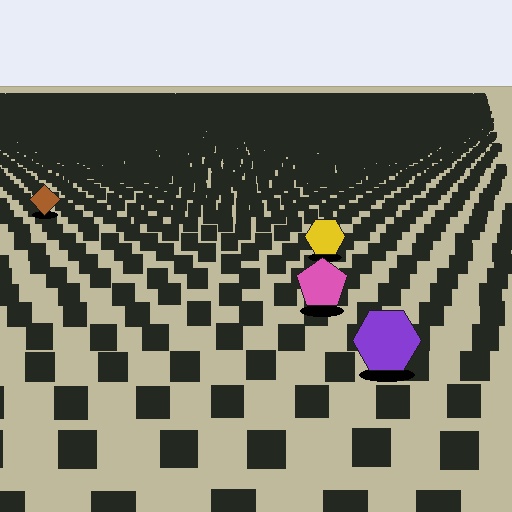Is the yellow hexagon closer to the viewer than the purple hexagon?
No. The purple hexagon is closer — you can tell from the texture gradient: the ground texture is coarser near it.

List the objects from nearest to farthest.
From nearest to farthest: the purple hexagon, the pink pentagon, the yellow hexagon, the brown diamond.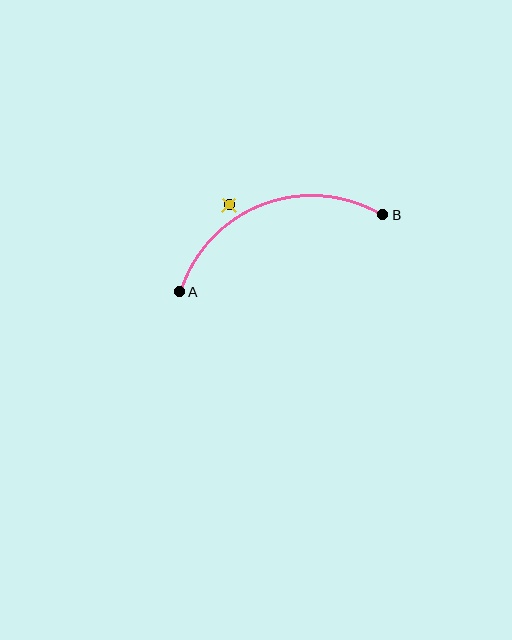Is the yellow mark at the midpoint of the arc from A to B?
No — the yellow mark does not lie on the arc at all. It sits slightly outside the curve.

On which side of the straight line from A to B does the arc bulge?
The arc bulges above the straight line connecting A and B.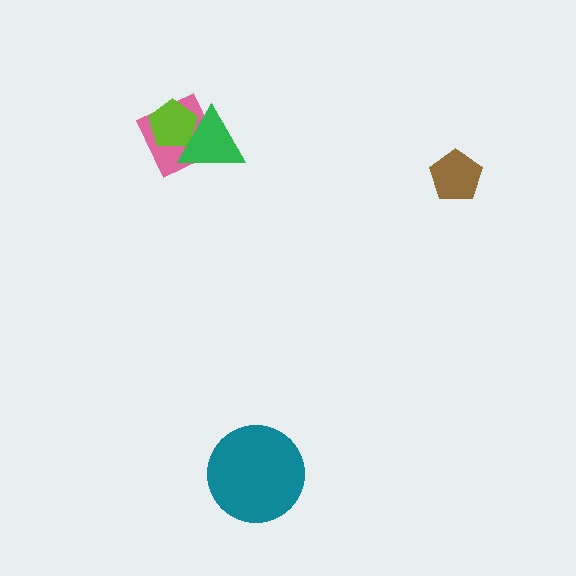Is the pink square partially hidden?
Yes, it is partially covered by another shape.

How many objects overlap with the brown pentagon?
0 objects overlap with the brown pentagon.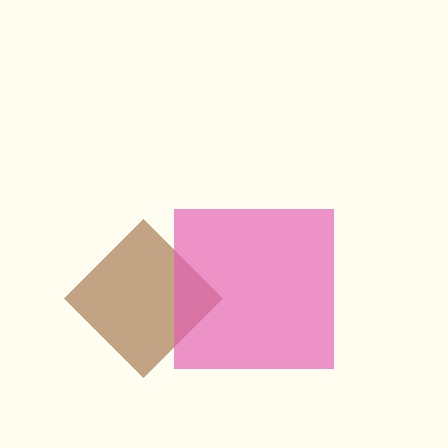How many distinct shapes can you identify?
There are 2 distinct shapes: a brown diamond, a pink square.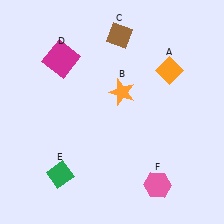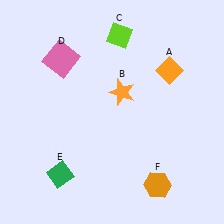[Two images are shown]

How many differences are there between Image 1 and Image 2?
There are 3 differences between the two images.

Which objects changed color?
C changed from brown to lime. D changed from magenta to pink. F changed from pink to orange.